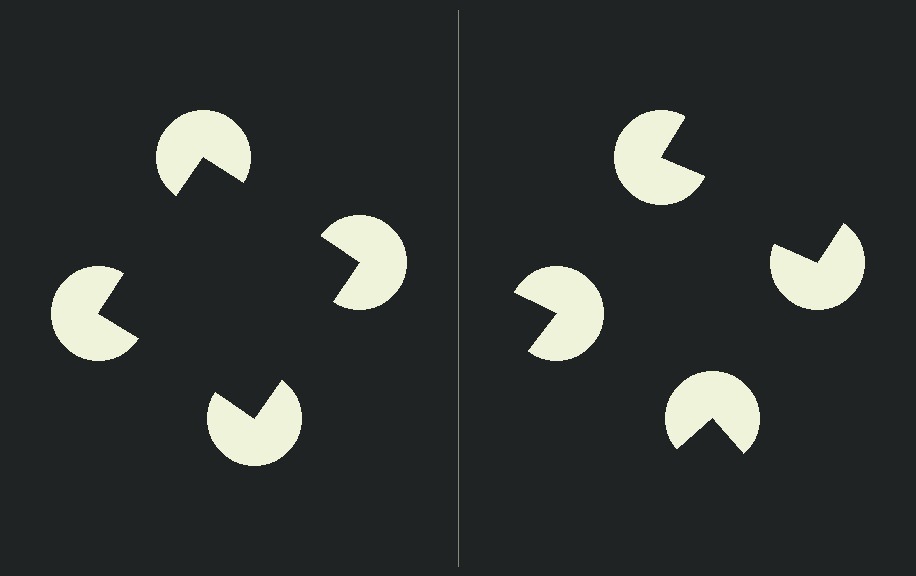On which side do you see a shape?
An illusory square appears on the left side. On the right side the wedge cuts are rotated, so no coherent shape forms.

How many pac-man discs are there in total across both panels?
8 — 4 on each side.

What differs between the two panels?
The pac-man discs are positioned identically on both sides; only the wedge orientations differ. On the left they align to a square; on the right they are misaligned.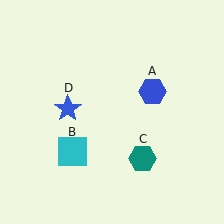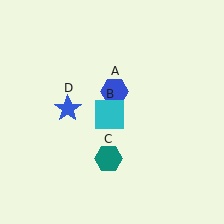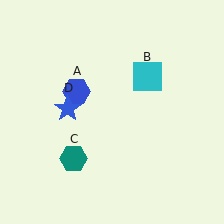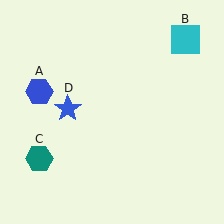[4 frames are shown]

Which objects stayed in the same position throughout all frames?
Blue star (object D) remained stationary.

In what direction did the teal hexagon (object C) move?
The teal hexagon (object C) moved left.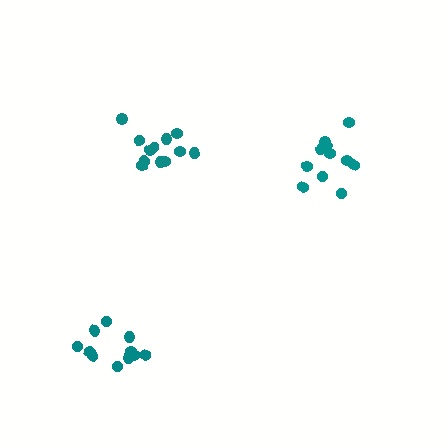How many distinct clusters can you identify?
There are 3 distinct clusters.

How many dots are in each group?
Group 1: 12 dots, Group 2: 11 dots, Group 3: 11 dots (34 total).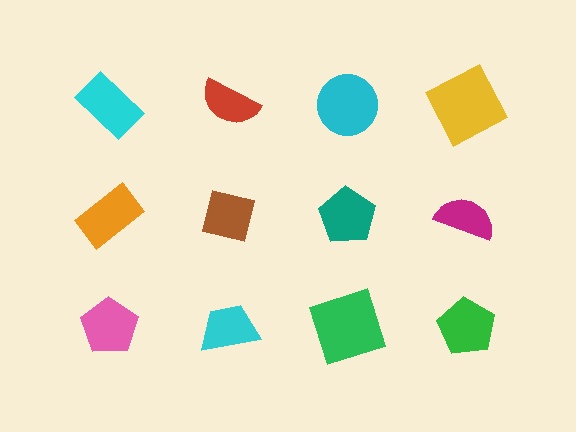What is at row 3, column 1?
A pink pentagon.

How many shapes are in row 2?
4 shapes.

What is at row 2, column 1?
An orange rectangle.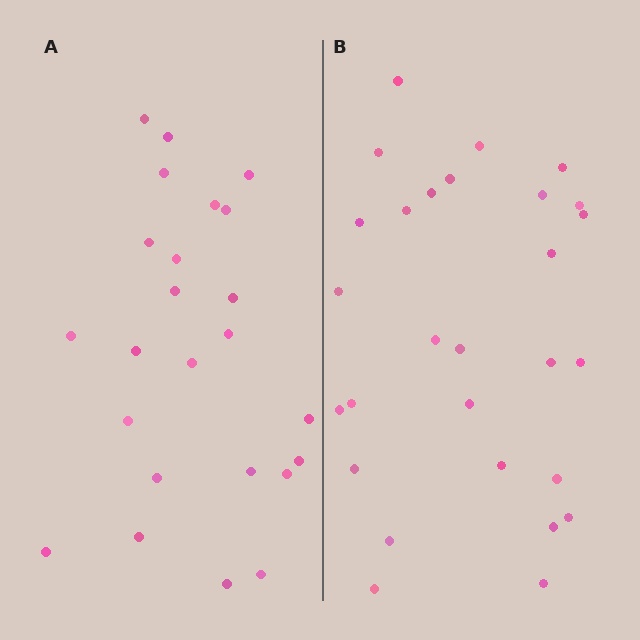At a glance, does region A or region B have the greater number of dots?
Region B (the right region) has more dots.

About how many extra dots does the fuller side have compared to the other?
Region B has about 4 more dots than region A.